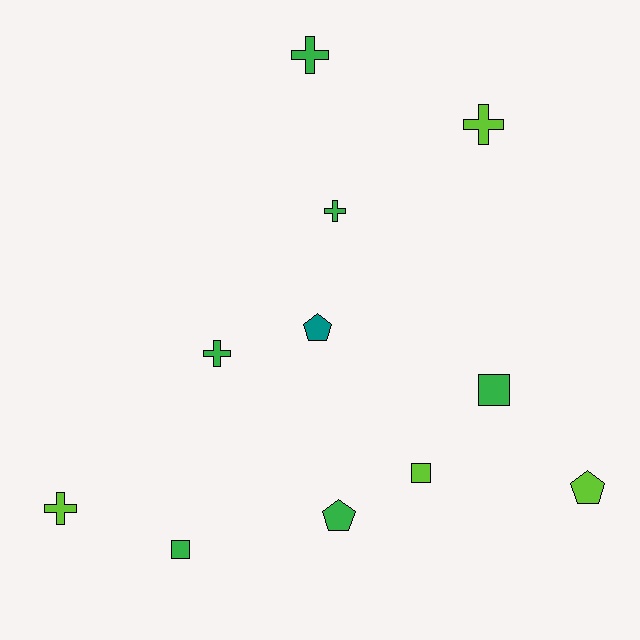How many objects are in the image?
There are 11 objects.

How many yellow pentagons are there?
There are no yellow pentagons.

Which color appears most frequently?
Green, with 6 objects.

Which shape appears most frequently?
Cross, with 5 objects.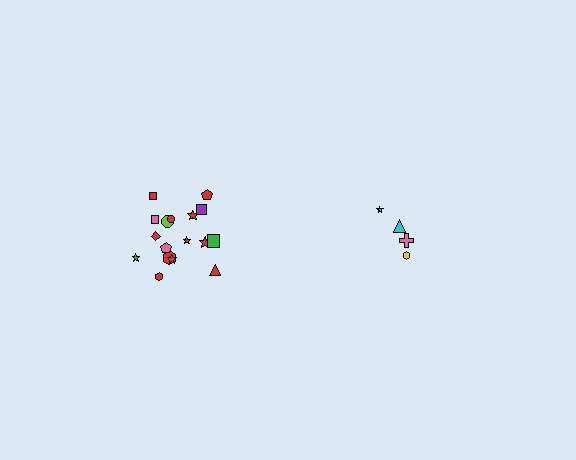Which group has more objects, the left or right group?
The left group.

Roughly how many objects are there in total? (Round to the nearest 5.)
Roughly 20 objects in total.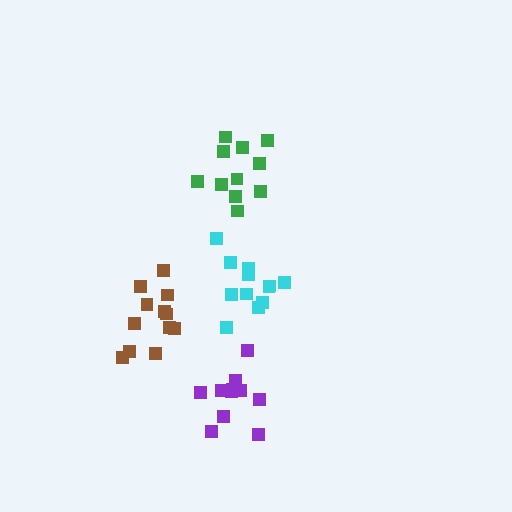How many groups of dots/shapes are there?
There are 4 groups.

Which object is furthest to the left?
The brown cluster is leftmost.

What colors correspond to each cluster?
The clusters are colored: brown, green, purple, cyan.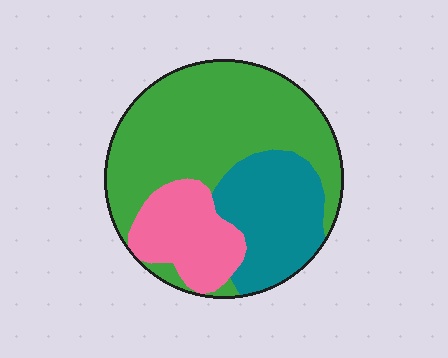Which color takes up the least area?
Pink, at roughly 20%.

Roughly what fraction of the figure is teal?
Teal covers 26% of the figure.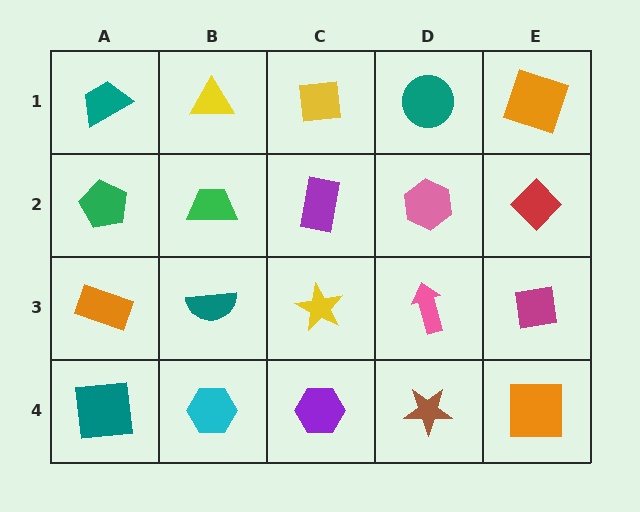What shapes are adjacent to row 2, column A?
A teal trapezoid (row 1, column A), an orange rectangle (row 3, column A), a green trapezoid (row 2, column B).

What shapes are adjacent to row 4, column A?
An orange rectangle (row 3, column A), a cyan hexagon (row 4, column B).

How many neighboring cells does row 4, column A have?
2.